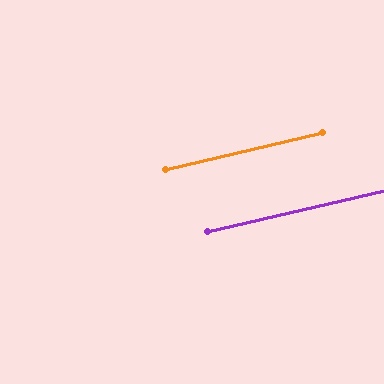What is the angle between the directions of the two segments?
Approximately 0 degrees.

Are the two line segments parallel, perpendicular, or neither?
Parallel — their directions differ by only 0.1°.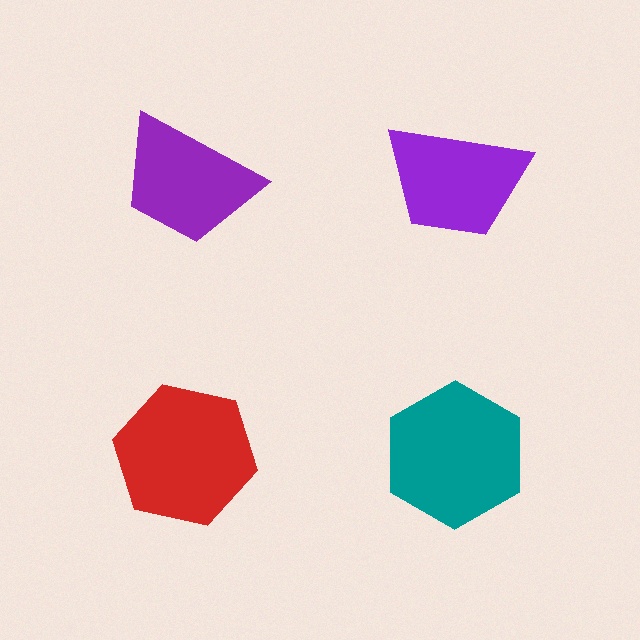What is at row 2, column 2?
A teal hexagon.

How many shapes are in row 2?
2 shapes.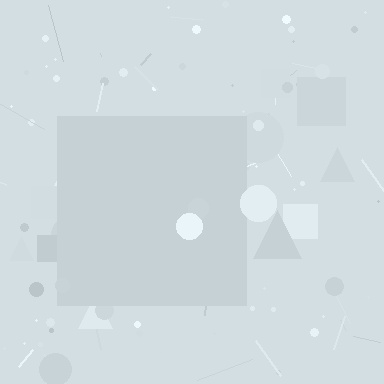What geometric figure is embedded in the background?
A square is embedded in the background.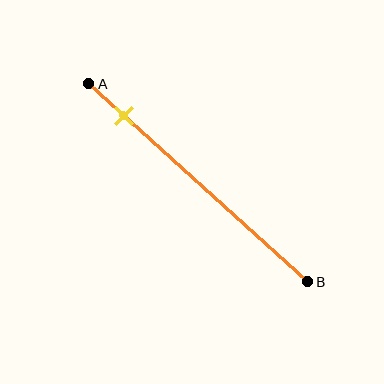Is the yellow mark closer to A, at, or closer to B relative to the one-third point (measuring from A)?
The yellow mark is closer to point A than the one-third point of segment AB.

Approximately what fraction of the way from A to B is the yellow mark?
The yellow mark is approximately 15% of the way from A to B.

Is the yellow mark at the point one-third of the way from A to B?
No, the mark is at about 15% from A, not at the 33% one-third point.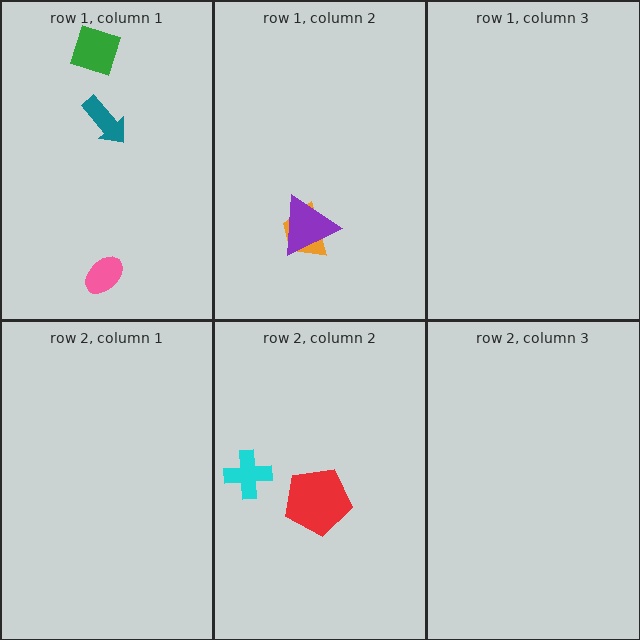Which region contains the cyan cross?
The row 2, column 2 region.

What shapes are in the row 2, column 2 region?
The red pentagon, the cyan cross.